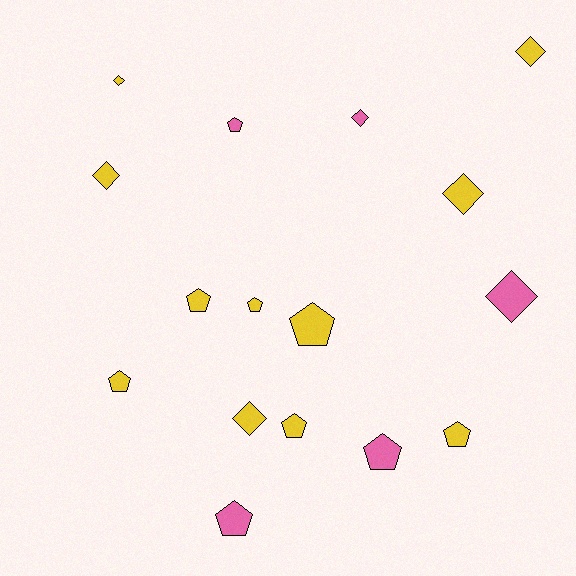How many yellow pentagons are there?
There are 6 yellow pentagons.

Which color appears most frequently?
Yellow, with 11 objects.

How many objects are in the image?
There are 16 objects.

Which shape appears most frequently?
Pentagon, with 9 objects.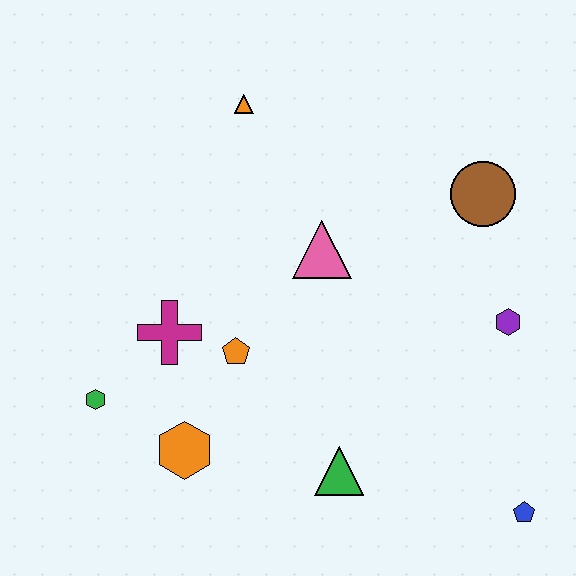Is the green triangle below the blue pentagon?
No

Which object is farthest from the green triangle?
The orange triangle is farthest from the green triangle.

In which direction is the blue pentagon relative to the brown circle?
The blue pentagon is below the brown circle.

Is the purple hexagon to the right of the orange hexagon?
Yes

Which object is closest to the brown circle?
The purple hexagon is closest to the brown circle.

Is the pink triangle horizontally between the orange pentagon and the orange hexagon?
No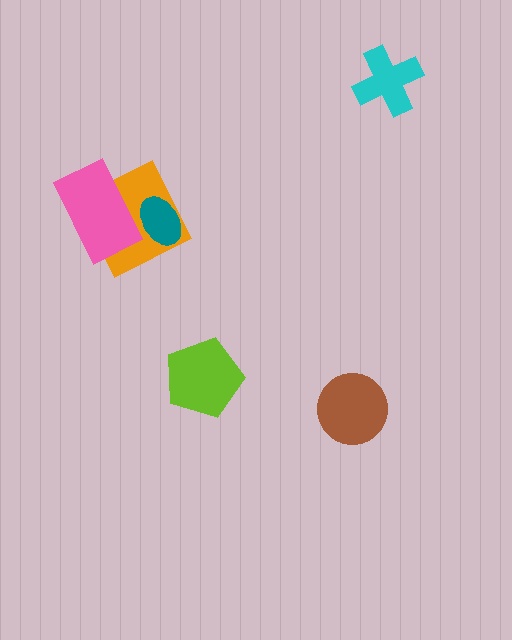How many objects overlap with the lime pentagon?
0 objects overlap with the lime pentagon.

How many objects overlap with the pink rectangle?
2 objects overlap with the pink rectangle.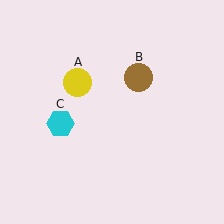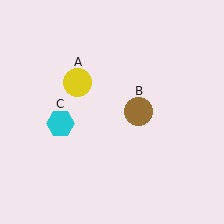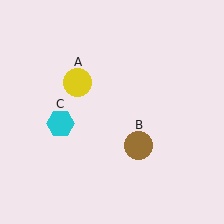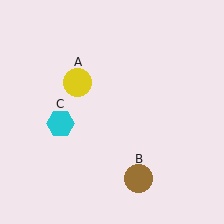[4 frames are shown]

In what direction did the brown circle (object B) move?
The brown circle (object B) moved down.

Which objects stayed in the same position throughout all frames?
Yellow circle (object A) and cyan hexagon (object C) remained stationary.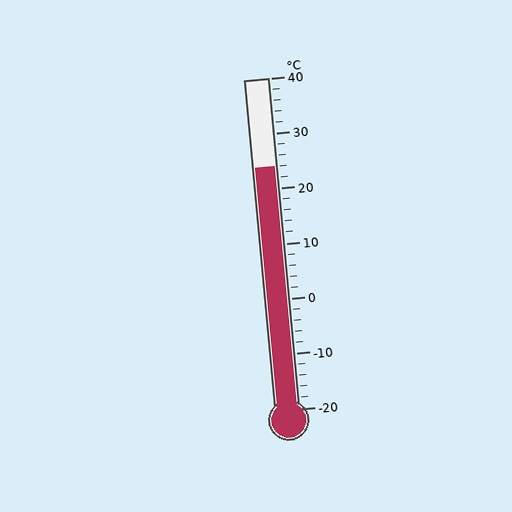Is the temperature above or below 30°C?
The temperature is below 30°C.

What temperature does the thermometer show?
The thermometer shows approximately 24°C.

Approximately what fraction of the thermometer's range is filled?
The thermometer is filled to approximately 75% of its range.